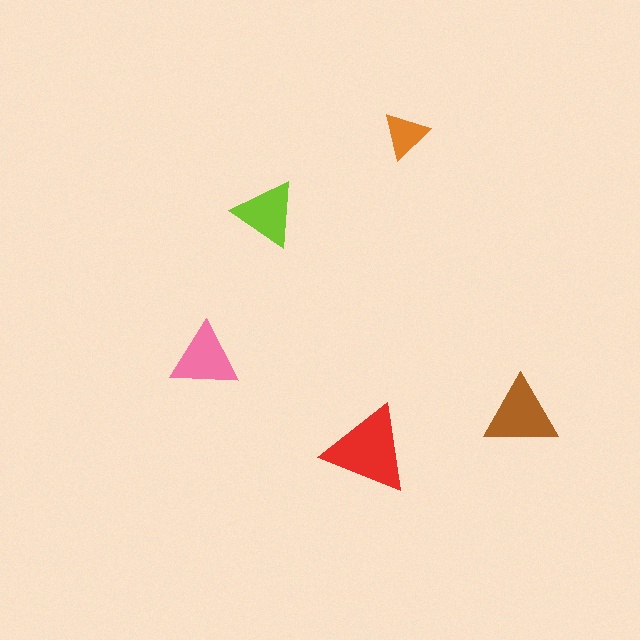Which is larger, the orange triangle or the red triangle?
The red one.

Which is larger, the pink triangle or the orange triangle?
The pink one.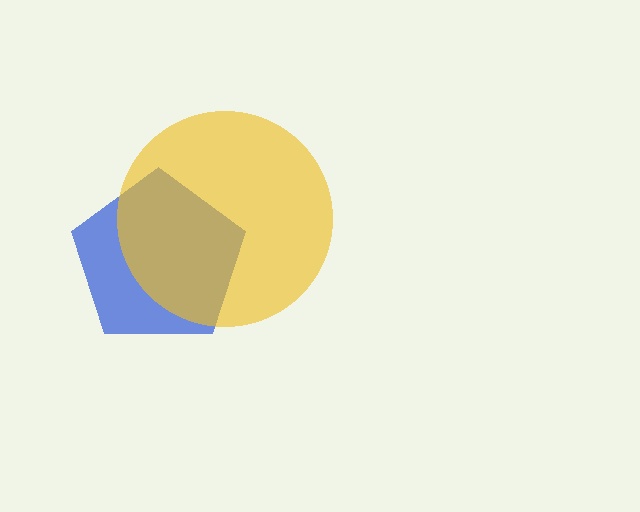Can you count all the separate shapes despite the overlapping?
Yes, there are 2 separate shapes.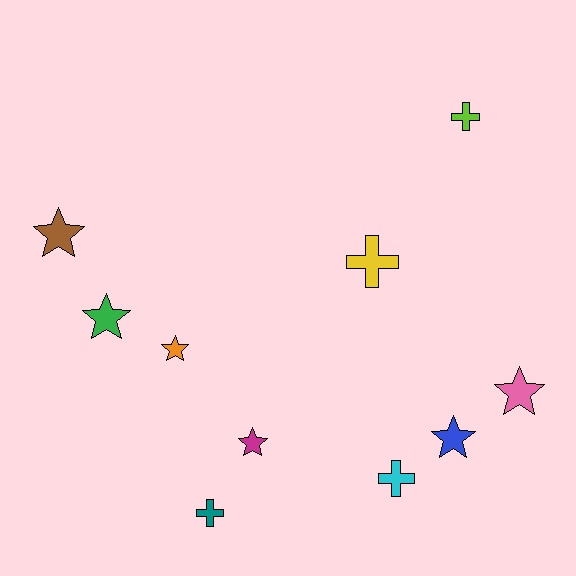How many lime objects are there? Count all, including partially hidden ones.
There is 1 lime object.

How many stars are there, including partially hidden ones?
There are 6 stars.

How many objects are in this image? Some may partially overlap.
There are 10 objects.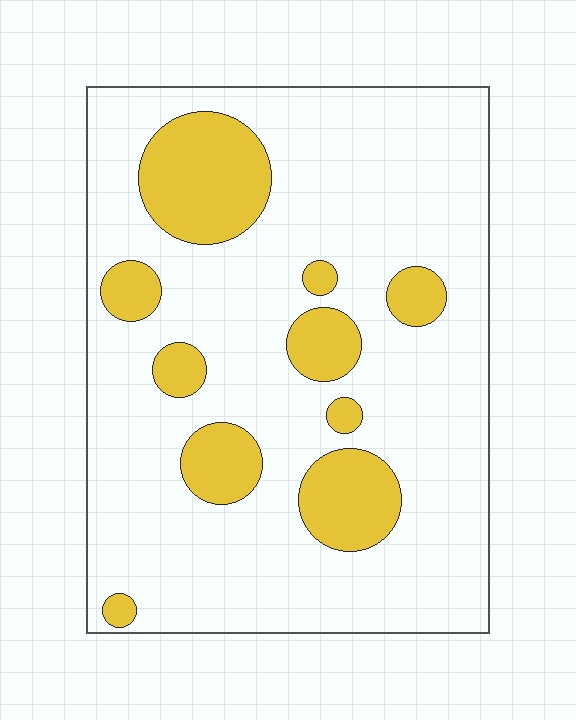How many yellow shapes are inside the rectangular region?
10.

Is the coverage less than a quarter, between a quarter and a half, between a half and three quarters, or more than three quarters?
Less than a quarter.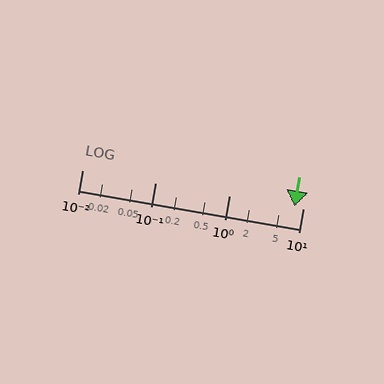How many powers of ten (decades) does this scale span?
The scale spans 3 decades, from 0.01 to 10.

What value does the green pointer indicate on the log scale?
The pointer indicates approximately 7.7.